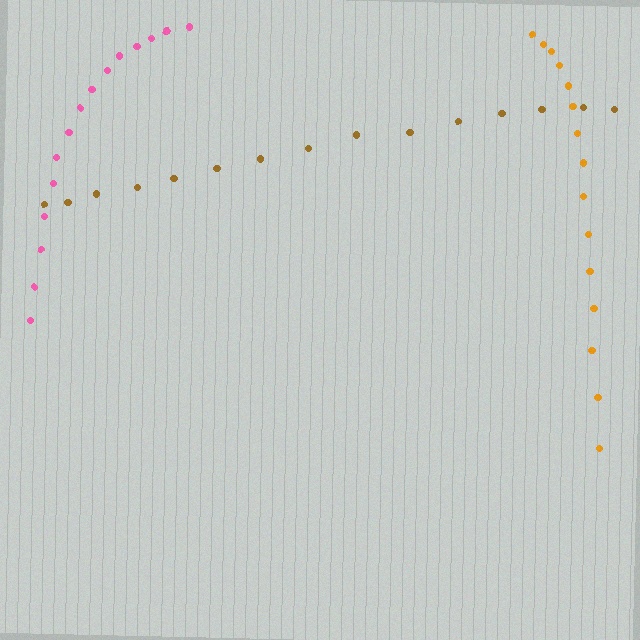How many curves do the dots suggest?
There are 3 distinct paths.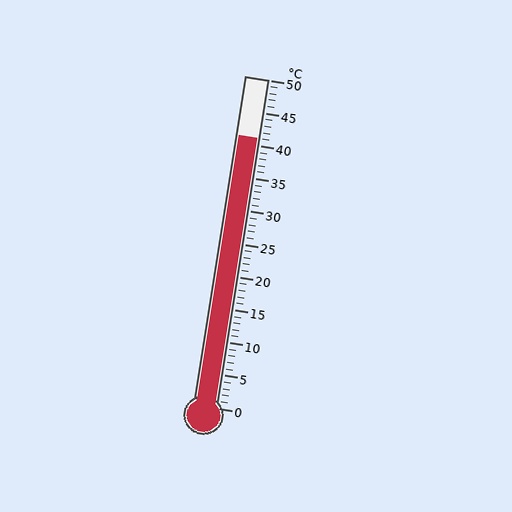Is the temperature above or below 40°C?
The temperature is above 40°C.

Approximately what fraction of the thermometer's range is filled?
The thermometer is filled to approximately 80% of its range.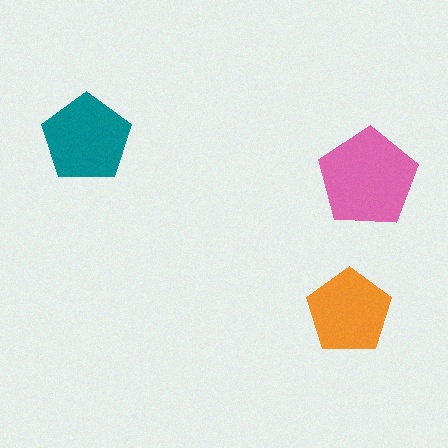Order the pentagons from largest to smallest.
the pink one, the teal one, the orange one.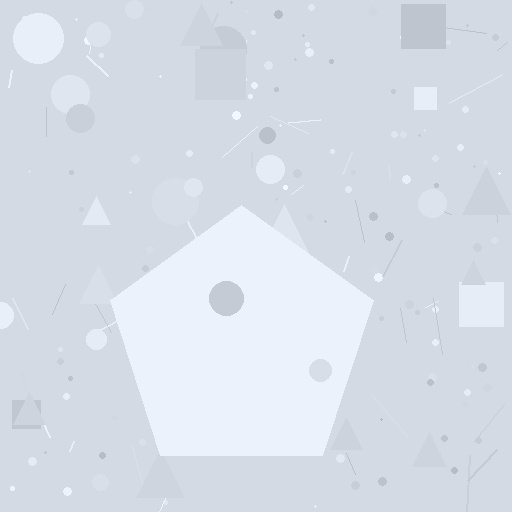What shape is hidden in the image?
A pentagon is hidden in the image.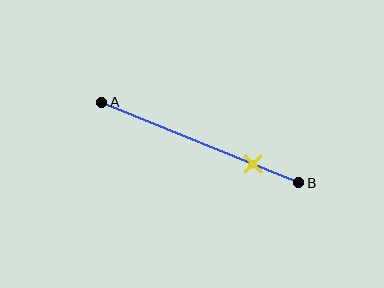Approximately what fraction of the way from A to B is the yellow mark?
The yellow mark is approximately 75% of the way from A to B.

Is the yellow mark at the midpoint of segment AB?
No, the mark is at about 75% from A, not at the 50% midpoint.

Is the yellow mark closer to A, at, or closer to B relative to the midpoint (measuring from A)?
The yellow mark is closer to point B than the midpoint of segment AB.